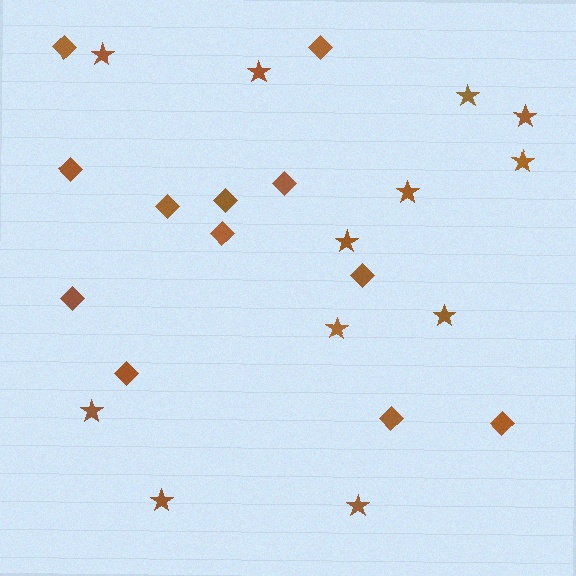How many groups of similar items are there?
There are 2 groups: one group of diamonds (12) and one group of stars (12).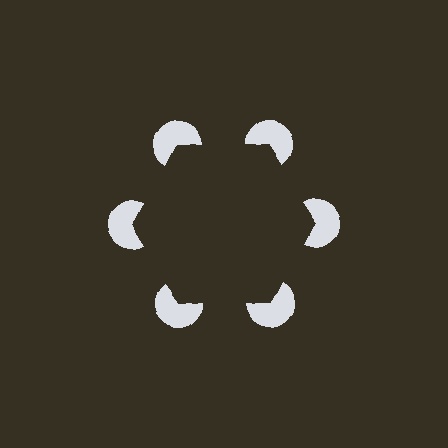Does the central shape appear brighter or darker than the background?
It typically appears slightly darker than the background, even though no actual brightness change is drawn.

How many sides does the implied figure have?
6 sides.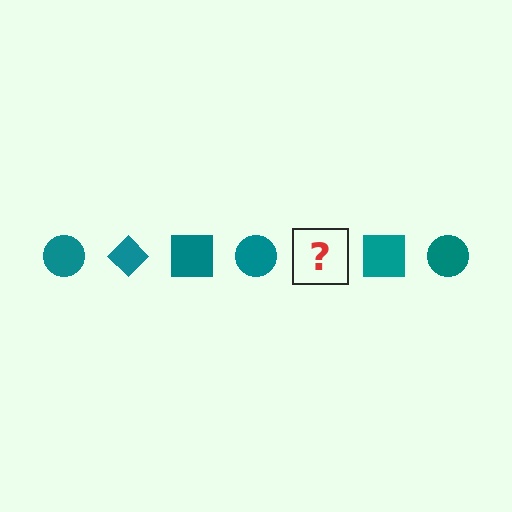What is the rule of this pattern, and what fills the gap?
The rule is that the pattern cycles through circle, diamond, square shapes in teal. The gap should be filled with a teal diamond.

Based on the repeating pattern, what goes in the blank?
The blank should be a teal diamond.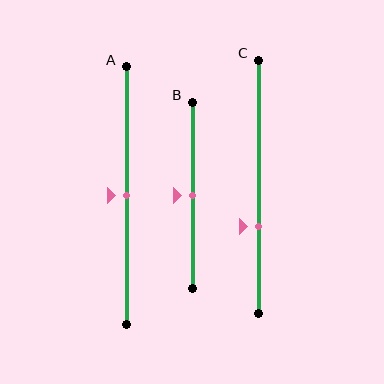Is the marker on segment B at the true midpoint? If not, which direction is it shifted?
Yes, the marker on segment B is at the true midpoint.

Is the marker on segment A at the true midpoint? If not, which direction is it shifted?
Yes, the marker on segment A is at the true midpoint.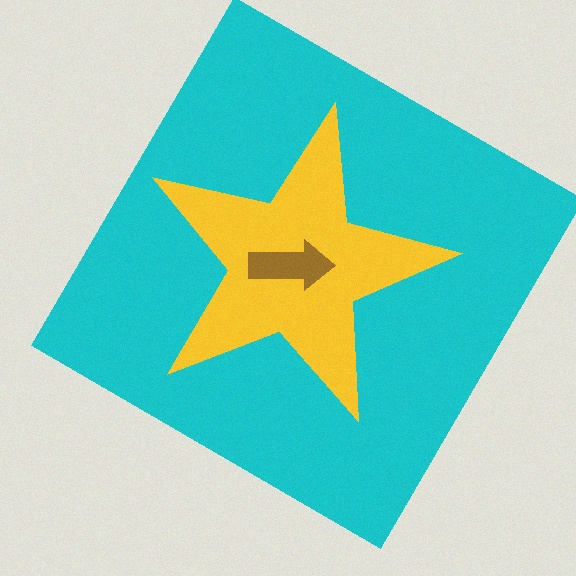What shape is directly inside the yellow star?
The brown arrow.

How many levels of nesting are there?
3.